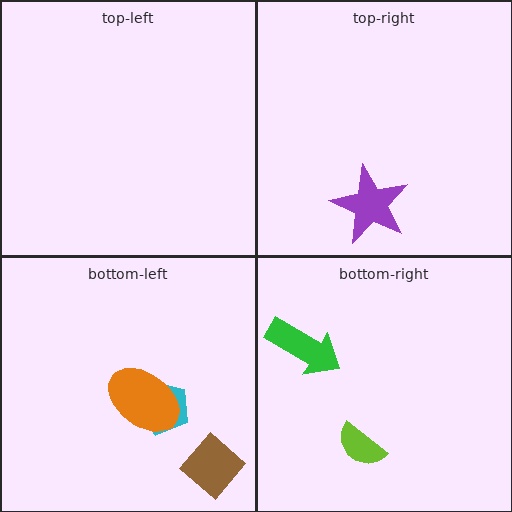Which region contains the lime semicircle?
The bottom-right region.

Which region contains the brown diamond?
The bottom-left region.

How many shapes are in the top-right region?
1.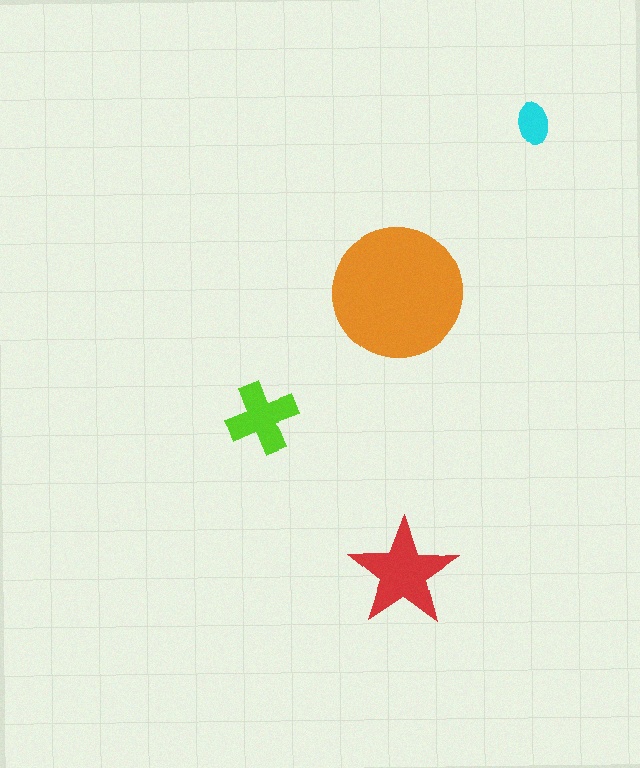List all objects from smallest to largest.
The cyan ellipse, the lime cross, the red star, the orange circle.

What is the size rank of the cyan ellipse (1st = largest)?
4th.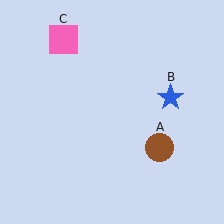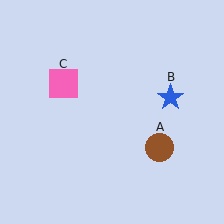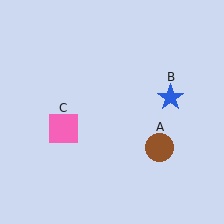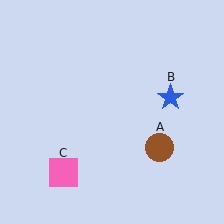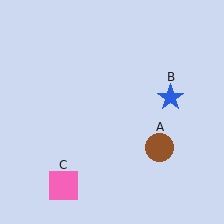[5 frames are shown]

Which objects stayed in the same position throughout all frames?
Brown circle (object A) and blue star (object B) remained stationary.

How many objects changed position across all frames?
1 object changed position: pink square (object C).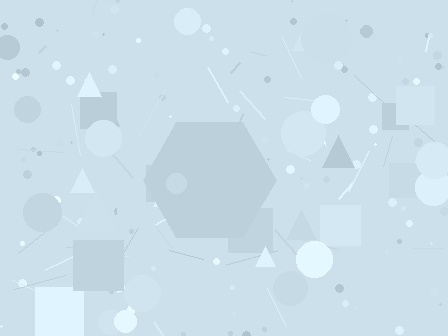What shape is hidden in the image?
A hexagon is hidden in the image.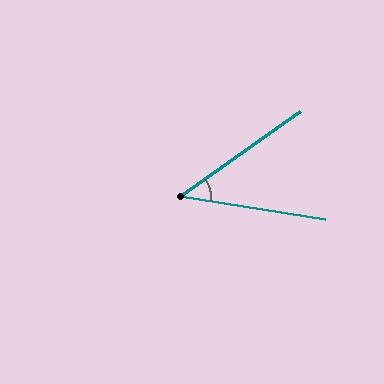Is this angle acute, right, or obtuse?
It is acute.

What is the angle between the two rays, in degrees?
Approximately 44 degrees.